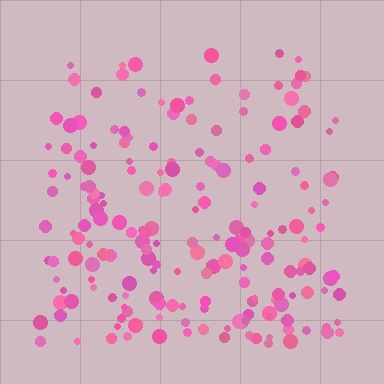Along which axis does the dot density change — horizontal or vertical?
Vertical.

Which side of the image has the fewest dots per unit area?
The top.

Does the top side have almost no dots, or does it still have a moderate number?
Still a moderate number, just noticeably fewer than the bottom.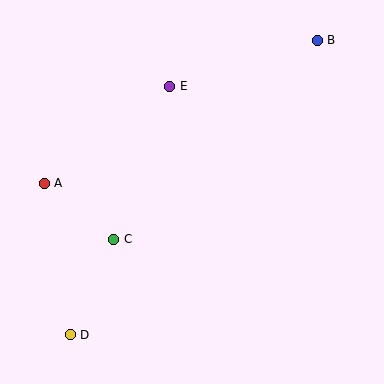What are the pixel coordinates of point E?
Point E is at (170, 86).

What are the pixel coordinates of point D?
Point D is at (70, 335).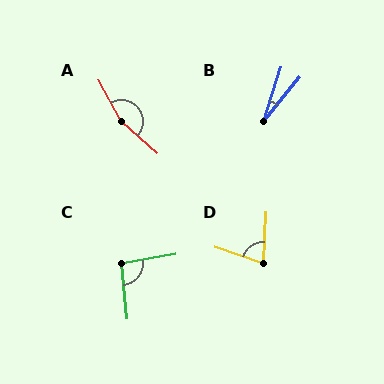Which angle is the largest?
A, at approximately 160 degrees.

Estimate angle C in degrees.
Approximately 94 degrees.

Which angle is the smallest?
B, at approximately 21 degrees.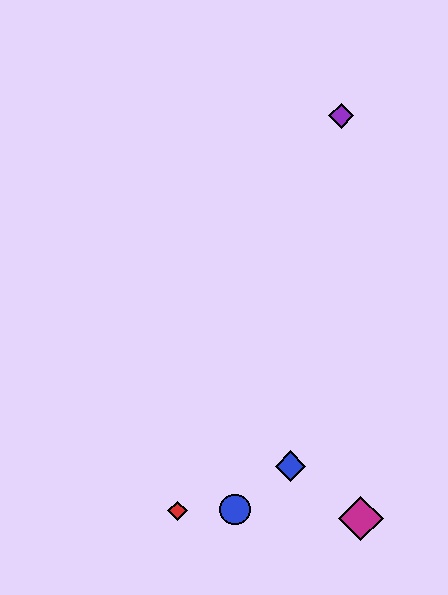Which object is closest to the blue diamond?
The blue circle is closest to the blue diamond.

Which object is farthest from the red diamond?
The purple diamond is farthest from the red diamond.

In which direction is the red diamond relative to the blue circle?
The red diamond is to the left of the blue circle.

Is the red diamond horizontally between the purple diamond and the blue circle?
No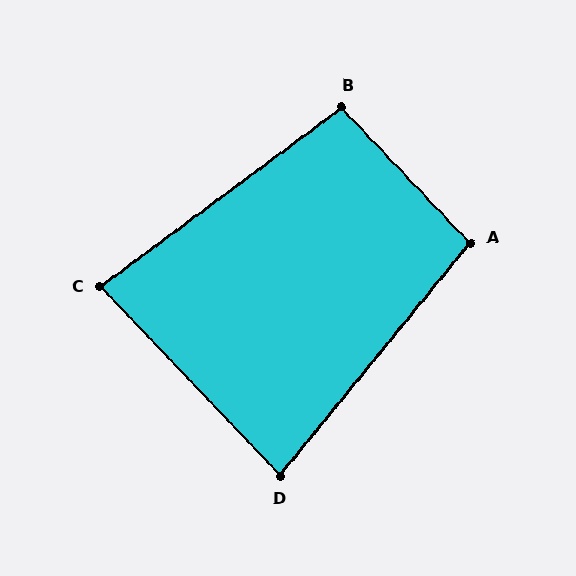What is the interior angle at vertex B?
Approximately 97 degrees (obtuse).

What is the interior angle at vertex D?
Approximately 83 degrees (acute).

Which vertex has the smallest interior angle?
C, at approximately 83 degrees.